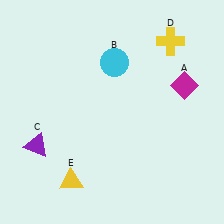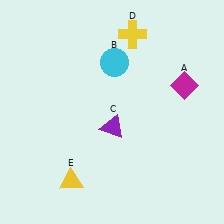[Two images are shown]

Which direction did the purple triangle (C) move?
The purple triangle (C) moved right.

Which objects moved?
The objects that moved are: the purple triangle (C), the yellow cross (D).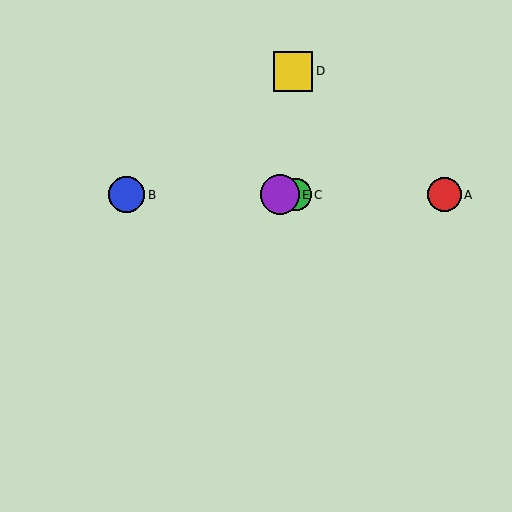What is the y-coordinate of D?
Object D is at y≈71.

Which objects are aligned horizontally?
Objects A, B, C, E are aligned horizontally.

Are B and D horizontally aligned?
No, B is at y≈195 and D is at y≈71.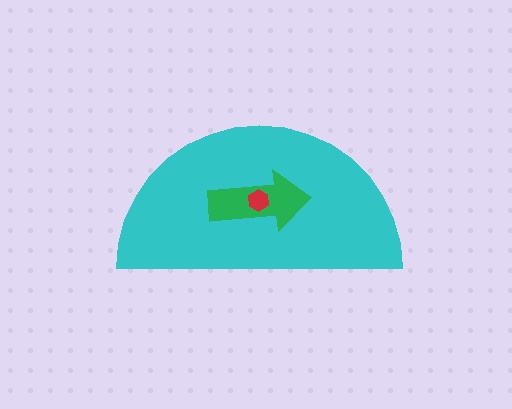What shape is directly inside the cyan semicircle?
The green arrow.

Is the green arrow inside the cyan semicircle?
Yes.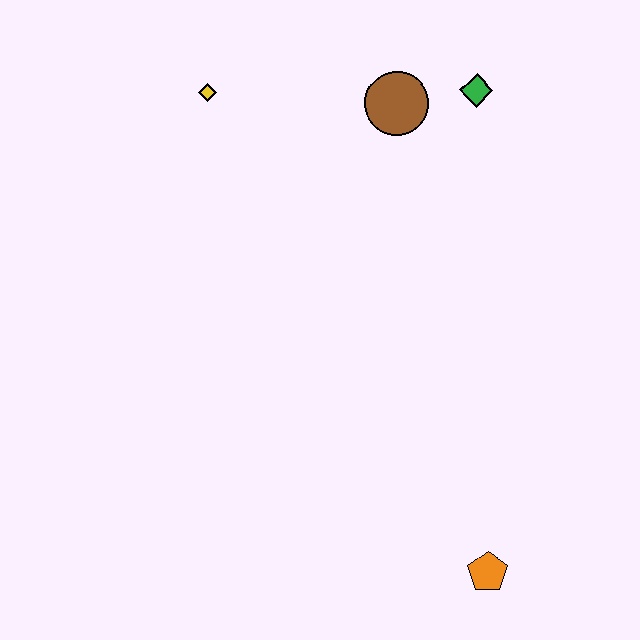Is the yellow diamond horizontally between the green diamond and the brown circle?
No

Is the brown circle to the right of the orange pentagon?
No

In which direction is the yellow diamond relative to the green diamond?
The yellow diamond is to the left of the green diamond.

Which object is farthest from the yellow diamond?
The orange pentagon is farthest from the yellow diamond.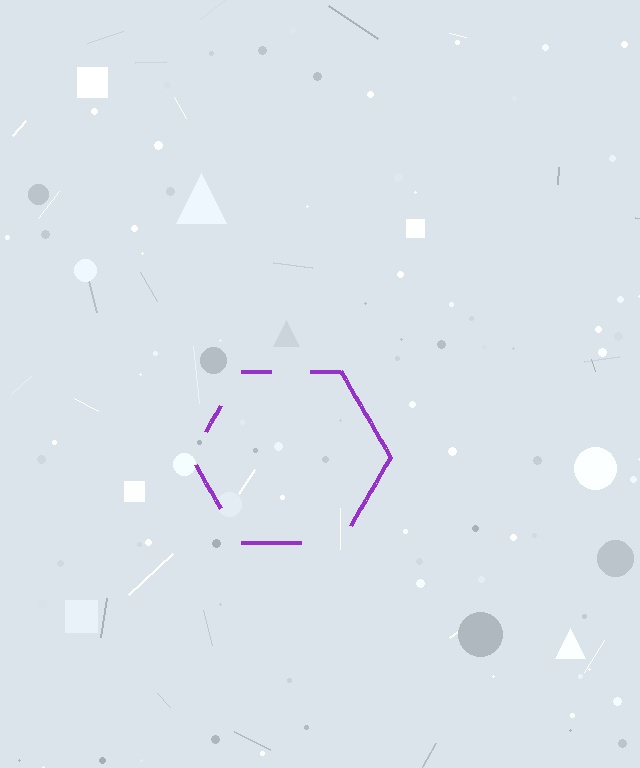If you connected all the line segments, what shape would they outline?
They would outline a hexagon.